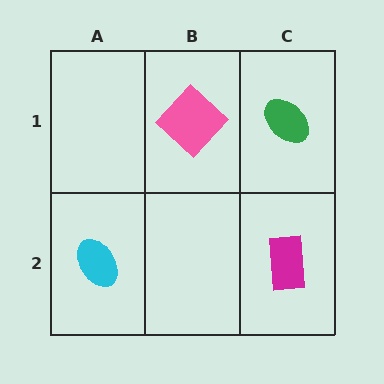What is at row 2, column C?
A magenta rectangle.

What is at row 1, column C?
A green ellipse.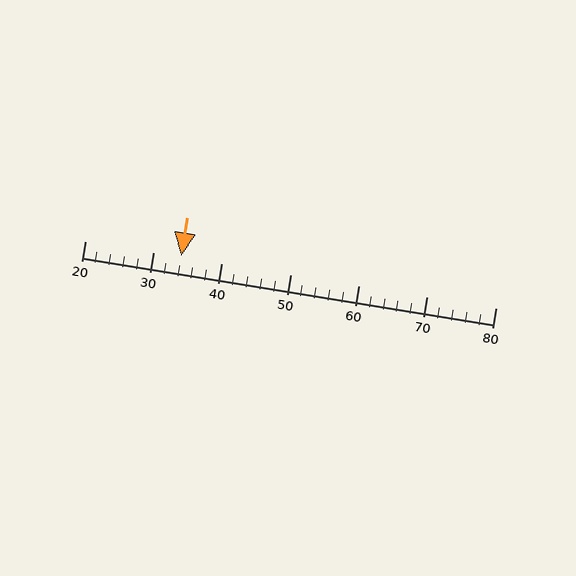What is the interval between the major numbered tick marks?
The major tick marks are spaced 10 units apart.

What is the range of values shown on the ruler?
The ruler shows values from 20 to 80.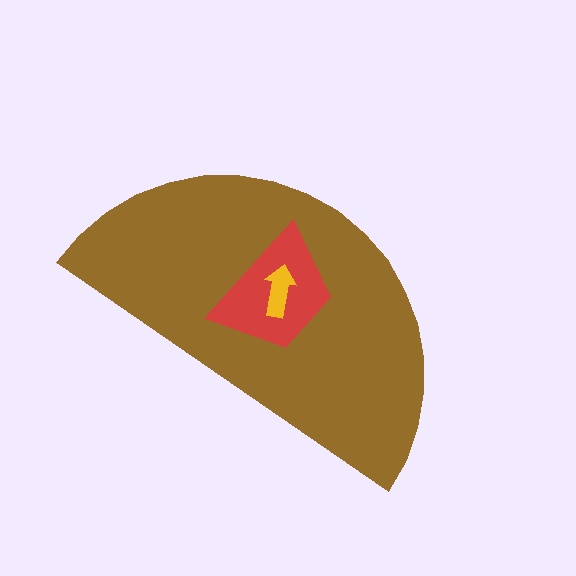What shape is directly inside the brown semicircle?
The red trapezoid.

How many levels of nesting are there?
3.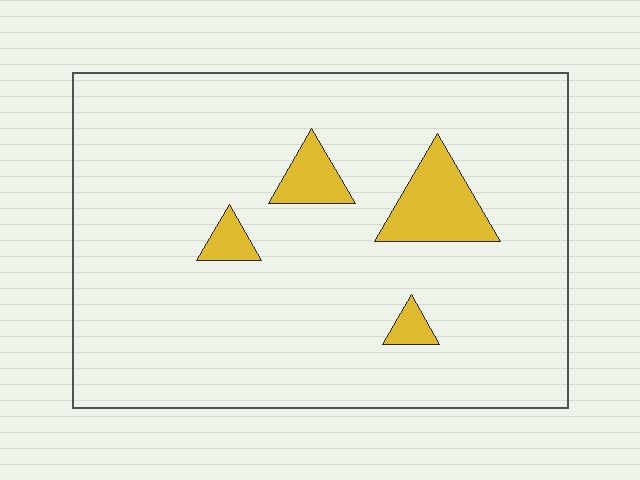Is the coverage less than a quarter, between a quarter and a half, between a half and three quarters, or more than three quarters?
Less than a quarter.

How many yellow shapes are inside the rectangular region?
4.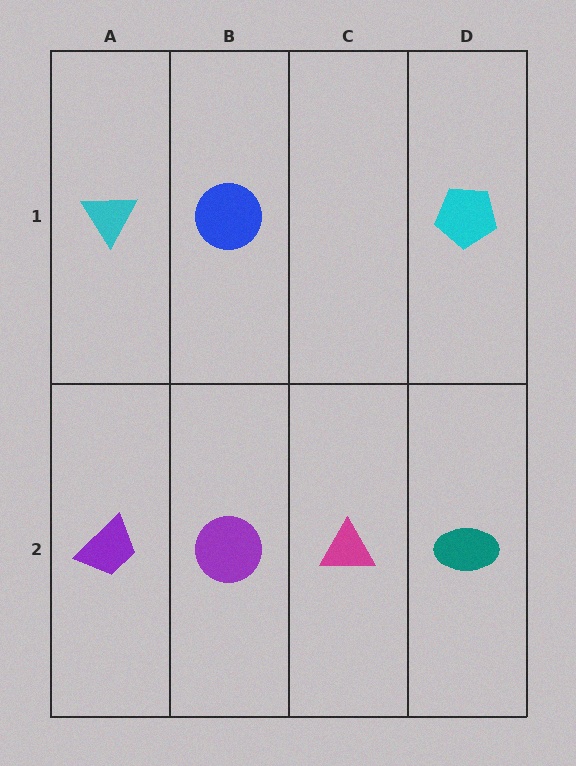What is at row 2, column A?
A purple trapezoid.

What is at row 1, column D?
A cyan pentagon.